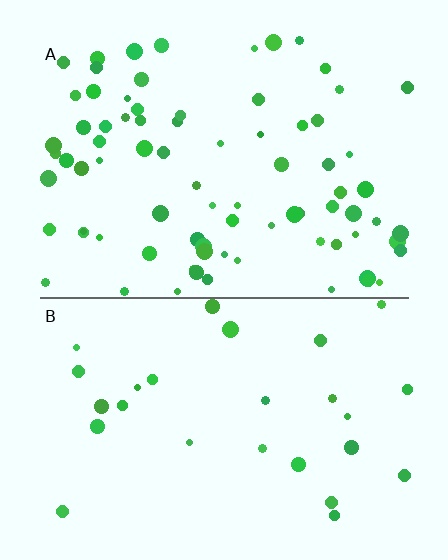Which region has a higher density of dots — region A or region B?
A (the top).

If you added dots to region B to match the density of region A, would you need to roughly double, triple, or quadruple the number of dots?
Approximately triple.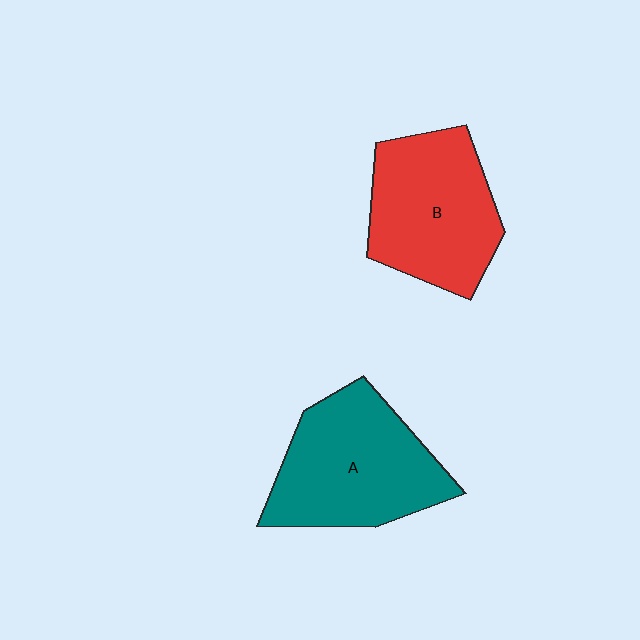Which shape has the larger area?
Shape A (teal).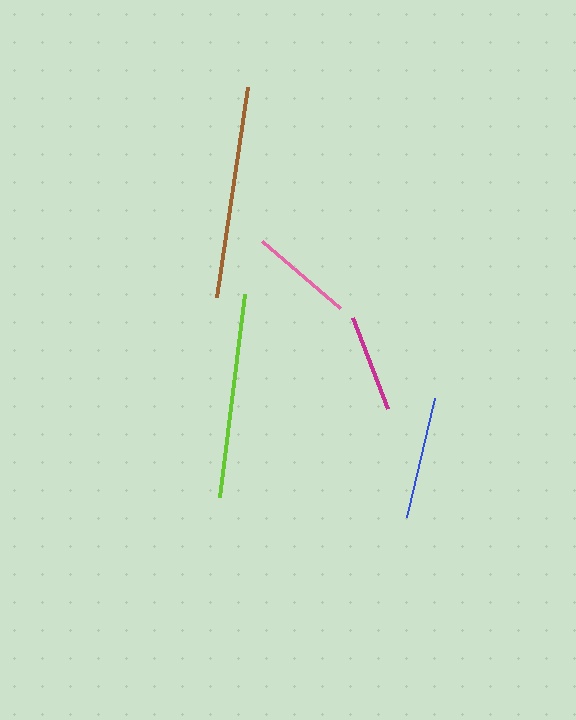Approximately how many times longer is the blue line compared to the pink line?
The blue line is approximately 1.2 times the length of the pink line.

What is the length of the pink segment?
The pink segment is approximately 104 pixels long.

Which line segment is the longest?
The brown line is the longest at approximately 212 pixels.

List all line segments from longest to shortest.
From longest to shortest: brown, lime, blue, pink, magenta.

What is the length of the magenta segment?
The magenta segment is approximately 97 pixels long.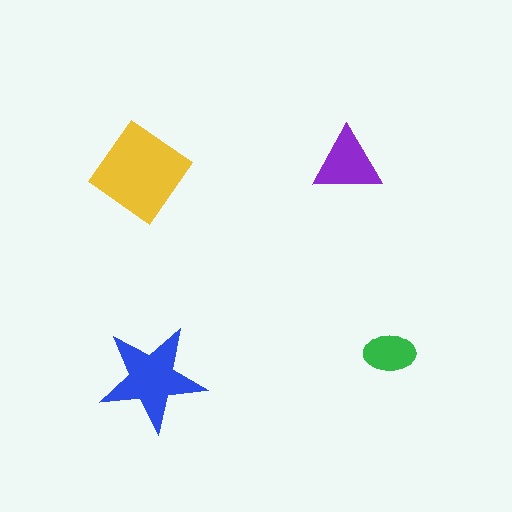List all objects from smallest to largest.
The green ellipse, the purple triangle, the blue star, the yellow diamond.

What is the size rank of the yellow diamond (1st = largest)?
1st.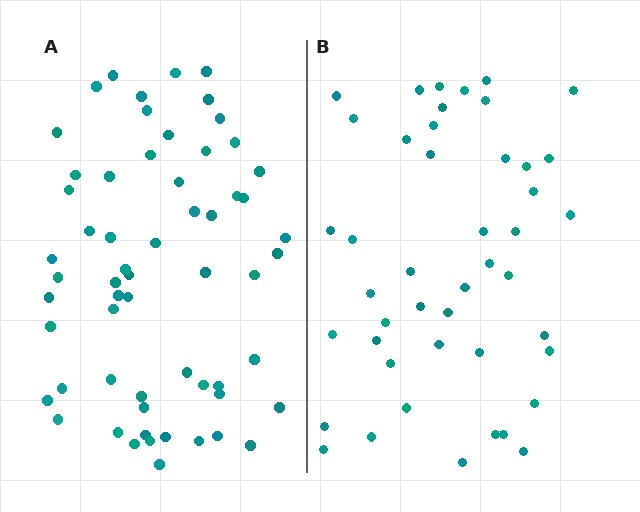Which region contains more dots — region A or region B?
Region A (the left region) has more dots.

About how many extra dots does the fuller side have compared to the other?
Region A has approximately 15 more dots than region B.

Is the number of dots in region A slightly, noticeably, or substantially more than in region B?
Region A has noticeably more, but not dramatically so. The ratio is roughly 1.3 to 1.